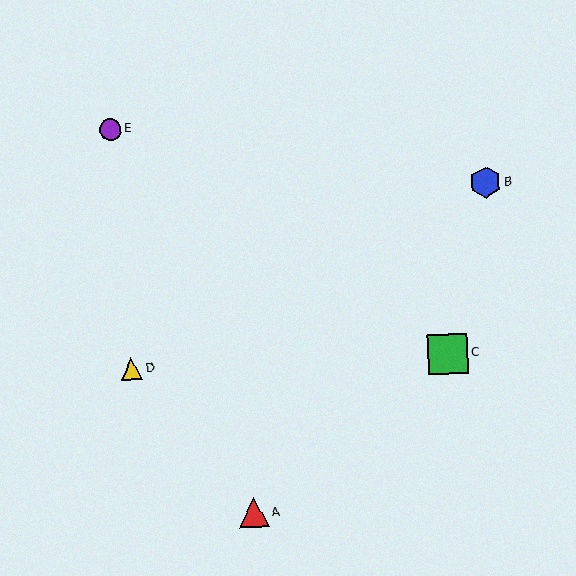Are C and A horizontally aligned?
No, C is at y≈354 and A is at y≈513.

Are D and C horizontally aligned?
Yes, both are at y≈369.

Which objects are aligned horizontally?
Objects C, D are aligned horizontally.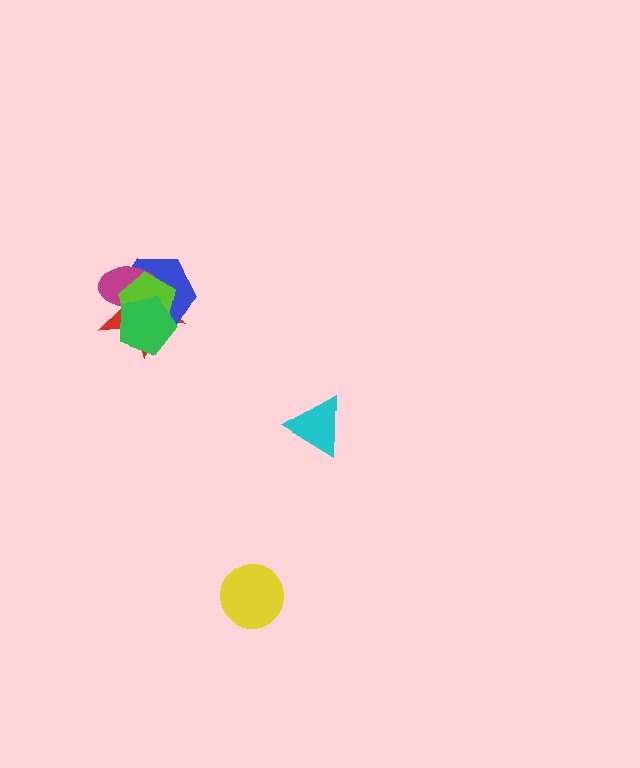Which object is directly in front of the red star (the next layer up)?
The blue hexagon is directly in front of the red star.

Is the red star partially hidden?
Yes, it is partially covered by another shape.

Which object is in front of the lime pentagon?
The green pentagon is in front of the lime pentagon.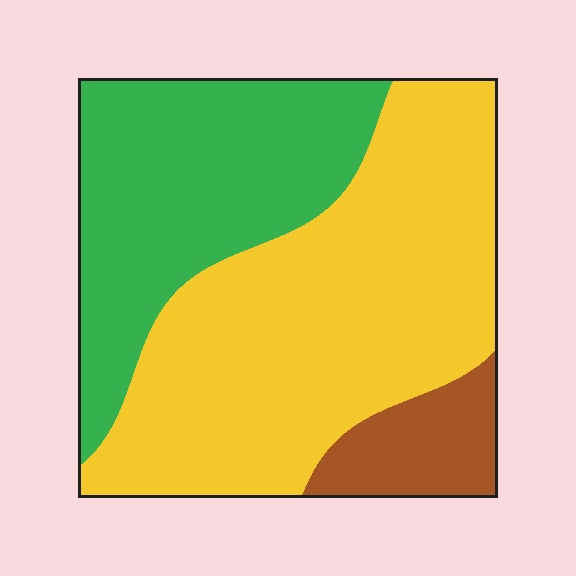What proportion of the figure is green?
Green covers roughly 35% of the figure.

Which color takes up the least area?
Brown, at roughly 10%.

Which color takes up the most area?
Yellow, at roughly 55%.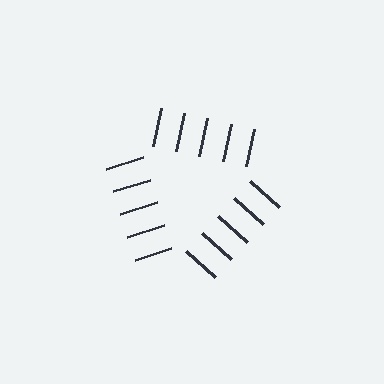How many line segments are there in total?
15 — 5 along each of the 3 edges.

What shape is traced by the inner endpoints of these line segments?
An illusory triangle — the line segments terminate on its edges but no continuous stroke is drawn.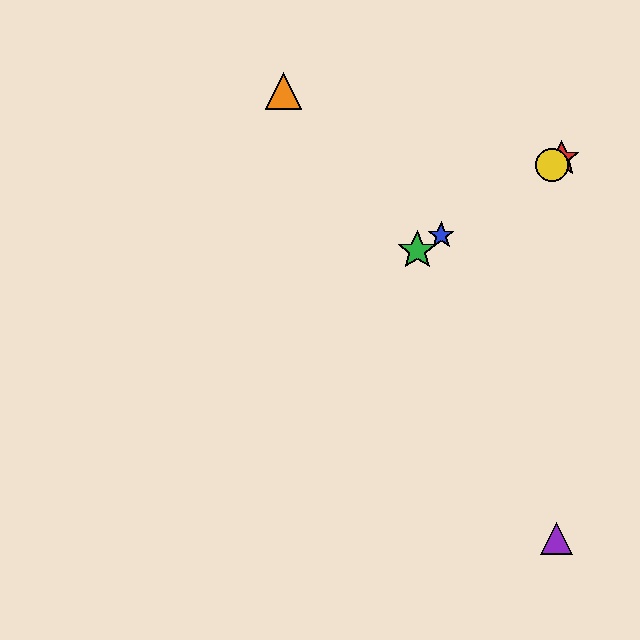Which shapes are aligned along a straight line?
The red star, the blue star, the green star, the yellow circle are aligned along a straight line.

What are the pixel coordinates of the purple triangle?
The purple triangle is at (556, 539).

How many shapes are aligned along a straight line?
4 shapes (the red star, the blue star, the green star, the yellow circle) are aligned along a straight line.